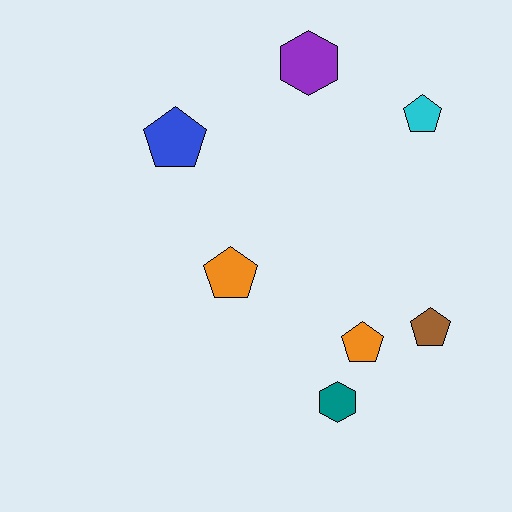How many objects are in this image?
There are 7 objects.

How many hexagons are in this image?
There are 2 hexagons.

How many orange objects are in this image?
There are 2 orange objects.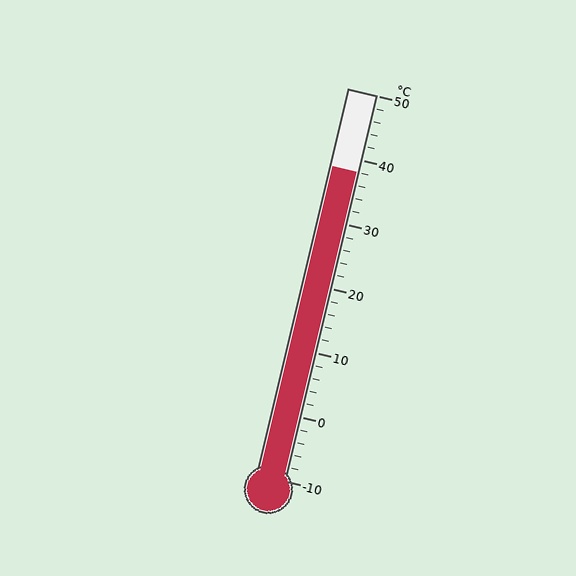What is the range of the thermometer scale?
The thermometer scale ranges from -10°C to 50°C.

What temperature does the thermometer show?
The thermometer shows approximately 38°C.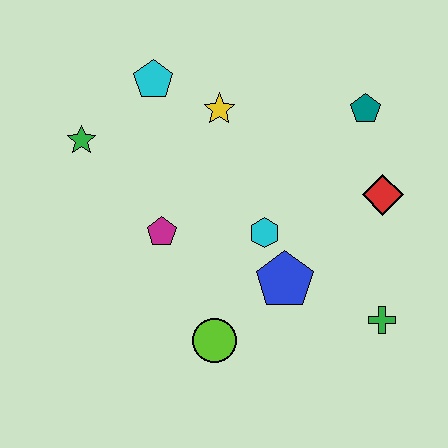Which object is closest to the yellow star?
The cyan pentagon is closest to the yellow star.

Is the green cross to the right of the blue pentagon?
Yes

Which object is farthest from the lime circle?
The teal pentagon is farthest from the lime circle.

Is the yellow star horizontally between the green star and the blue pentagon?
Yes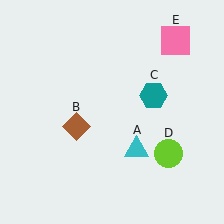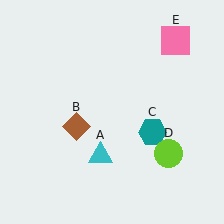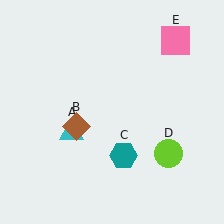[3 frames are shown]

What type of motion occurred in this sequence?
The cyan triangle (object A), teal hexagon (object C) rotated clockwise around the center of the scene.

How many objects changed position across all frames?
2 objects changed position: cyan triangle (object A), teal hexagon (object C).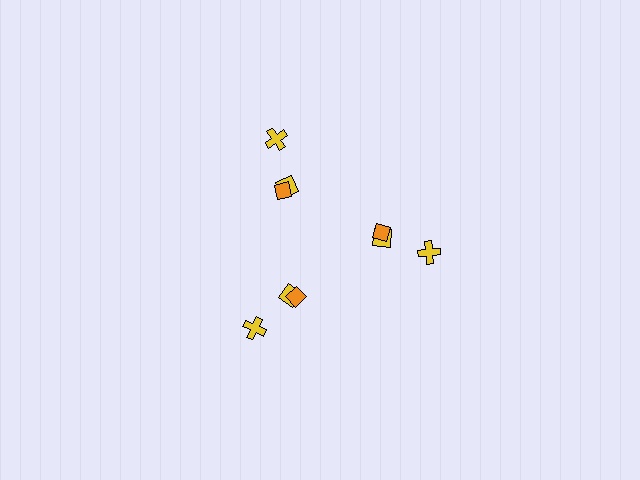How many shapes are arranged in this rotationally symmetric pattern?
There are 9 shapes, arranged in 3 groups of 3.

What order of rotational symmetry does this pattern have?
This pattern has 3-fold rotational symmetry.